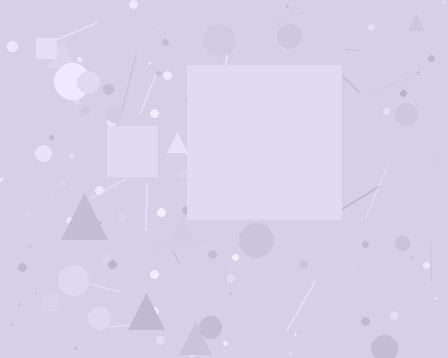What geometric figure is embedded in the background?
A square is embedded in the background.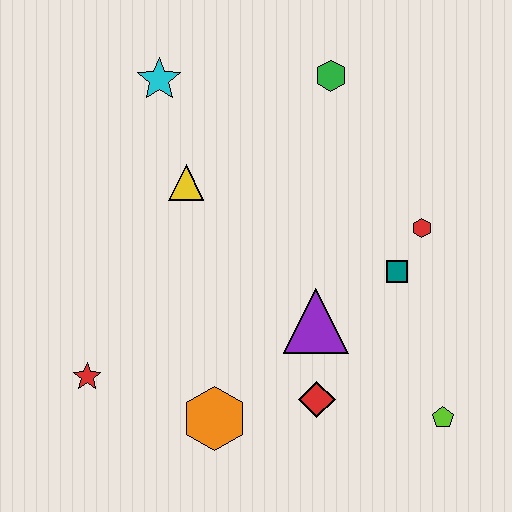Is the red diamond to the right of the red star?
Yes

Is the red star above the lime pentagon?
Yes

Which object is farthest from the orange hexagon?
The green hexagon is farthest from the orange hexagon.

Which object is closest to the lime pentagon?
The red diamond is closest to the lime pentagon.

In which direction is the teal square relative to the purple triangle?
The teal square is to the right of the purple triangle.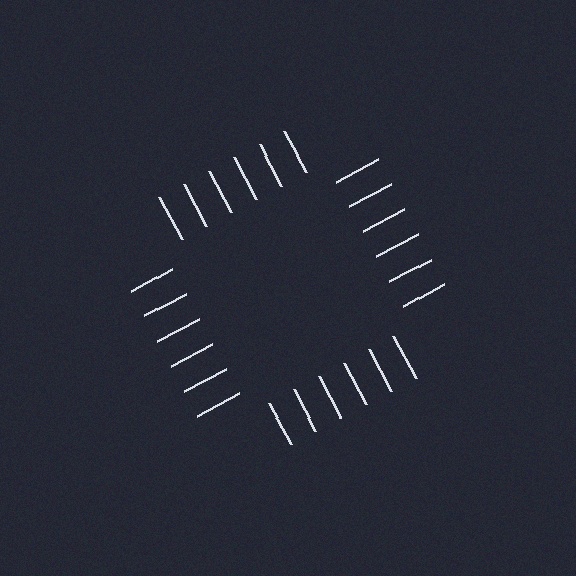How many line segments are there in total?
24 — 6 along each of the 4 edges.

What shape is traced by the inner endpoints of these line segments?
An illusory square — the line segments terminate on its edges but no continuous stroke is drawn.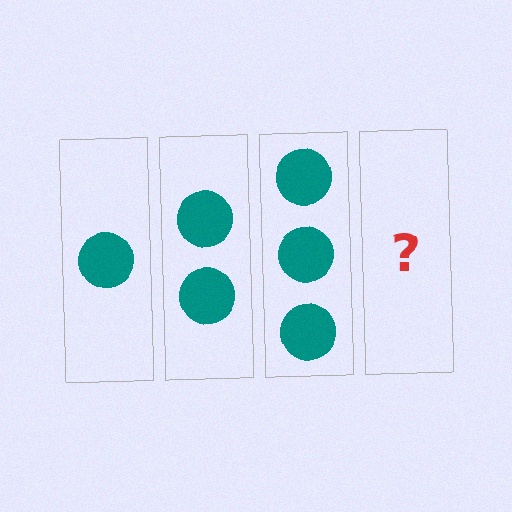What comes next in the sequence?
The next element should be 4 circles.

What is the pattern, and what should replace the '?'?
The pattern is that each step adds one more circle. The '?' should be 4 circles.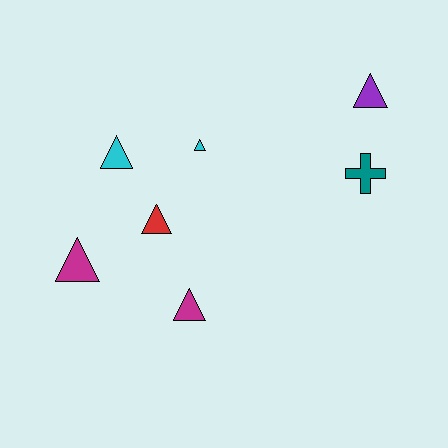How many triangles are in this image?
There are 6 triangles.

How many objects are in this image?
There are 7 objects.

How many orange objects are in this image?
There are no orange objects.